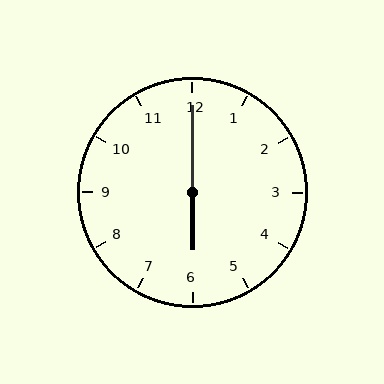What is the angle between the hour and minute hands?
Approximately 180 degrees.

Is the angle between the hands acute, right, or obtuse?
It is obtuse.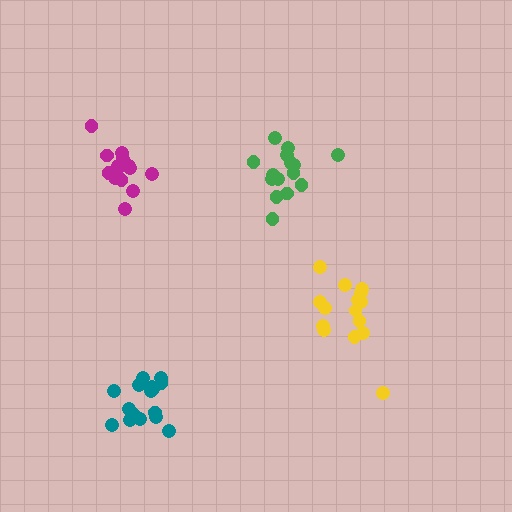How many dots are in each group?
Group 1: 15 dots, Group 2: 16 dots, Group 3: 15 dots, Group 4: 14 dots (60 total).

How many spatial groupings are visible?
There are 4 spatial groupings.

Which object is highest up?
The magenta cluster is topmost.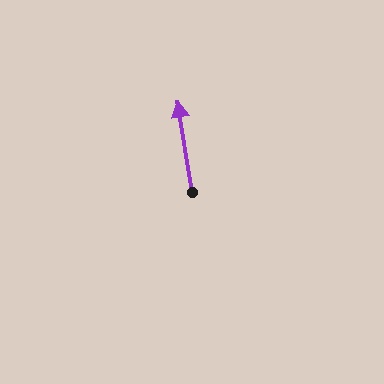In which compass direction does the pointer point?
North.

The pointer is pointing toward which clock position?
Roughly 12 o'clock.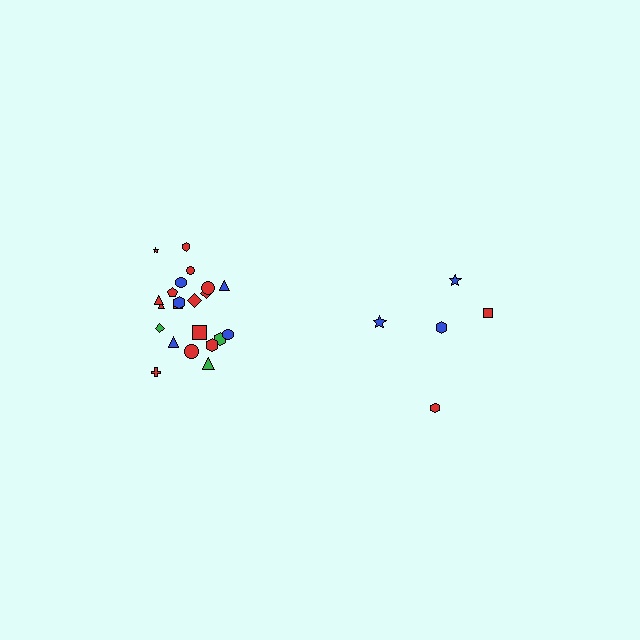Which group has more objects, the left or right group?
The left group.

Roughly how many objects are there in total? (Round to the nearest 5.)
Roughly 25 objects in total.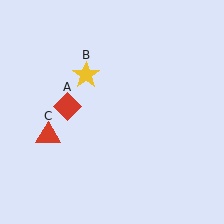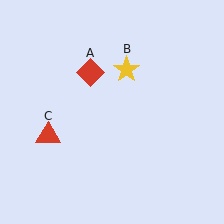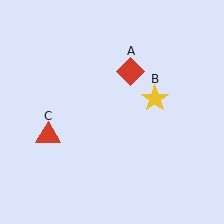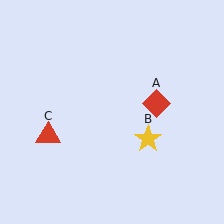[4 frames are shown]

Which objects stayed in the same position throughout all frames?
Red triangle (object C) remained stationary.